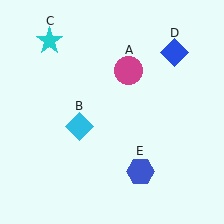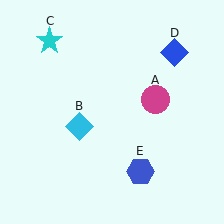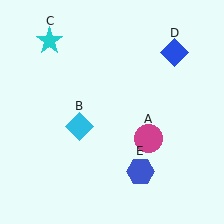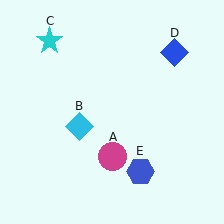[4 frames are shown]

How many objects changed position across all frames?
1 object changed position: magenta circle (object A).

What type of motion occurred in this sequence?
The magenta circle (object A) rotated clockwise around the center of the scene.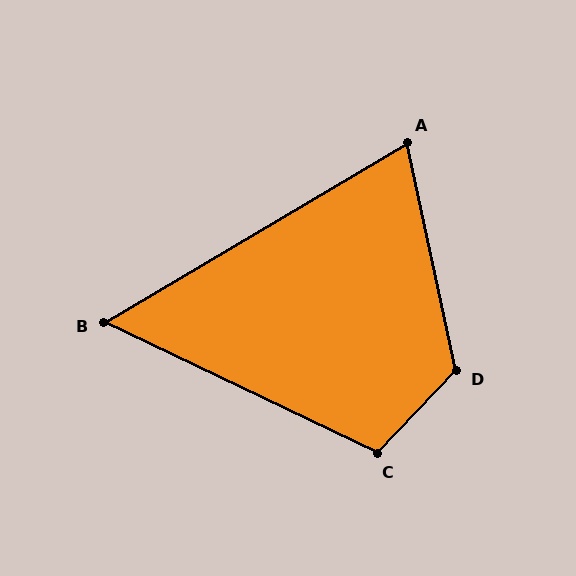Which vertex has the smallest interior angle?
B, at approximately 56 degrees.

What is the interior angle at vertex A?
Approximately 72 degrees (acute).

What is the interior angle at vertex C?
Approximately 108 degrees (obtuse).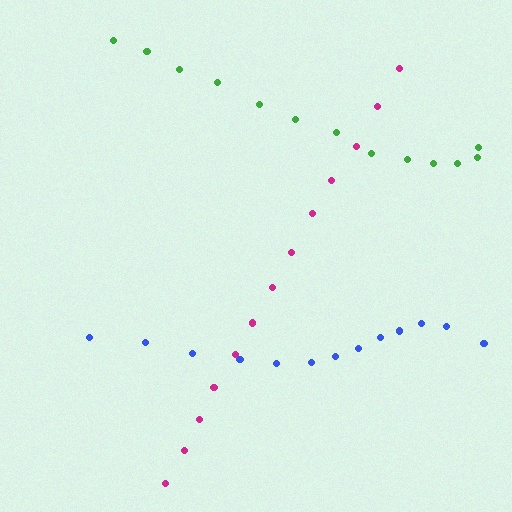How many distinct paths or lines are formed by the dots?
There are 3 distinct paths.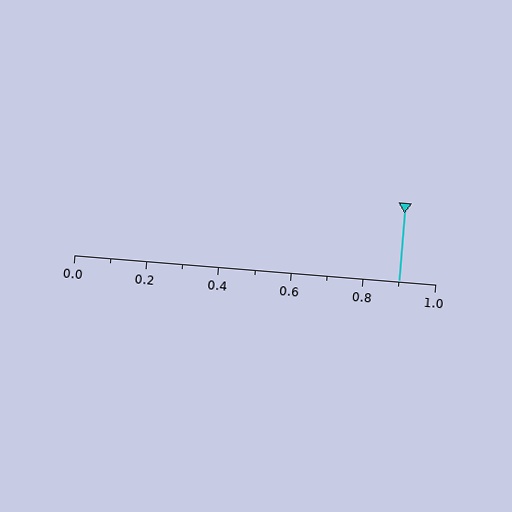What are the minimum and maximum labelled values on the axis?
The axis runs from 0.0 to 1.0.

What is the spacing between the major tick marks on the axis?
The major ticks are spaced 0.2 apart.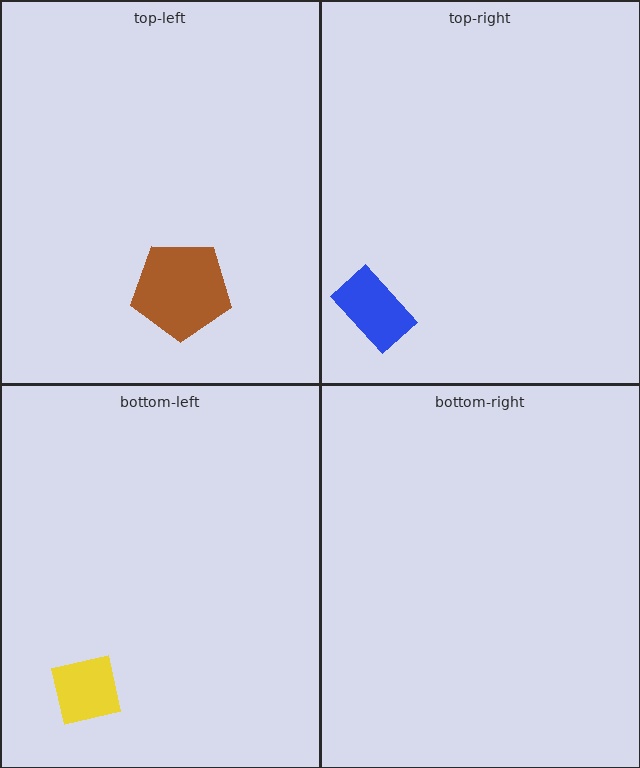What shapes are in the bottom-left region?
The yellow square.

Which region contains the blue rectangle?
The top-right region.